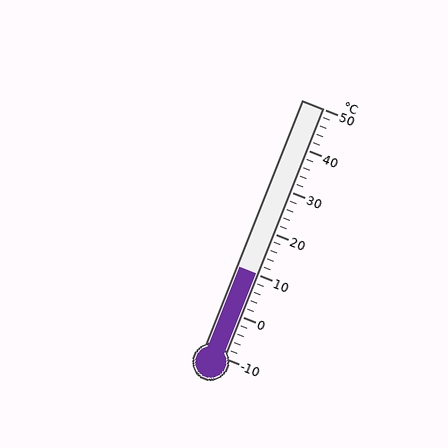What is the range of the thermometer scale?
The thermometer scale ranges from -10°C to 50°C.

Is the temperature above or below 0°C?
The temperature is above 0°C.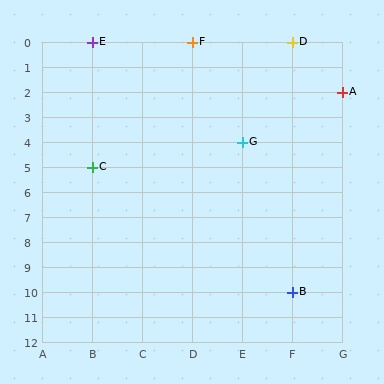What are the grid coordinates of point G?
Point G is at grid coordinates (E, 4).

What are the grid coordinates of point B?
Point B is at grid coordinates (F, 10).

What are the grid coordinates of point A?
Point A is at grid coordinates (G, 2).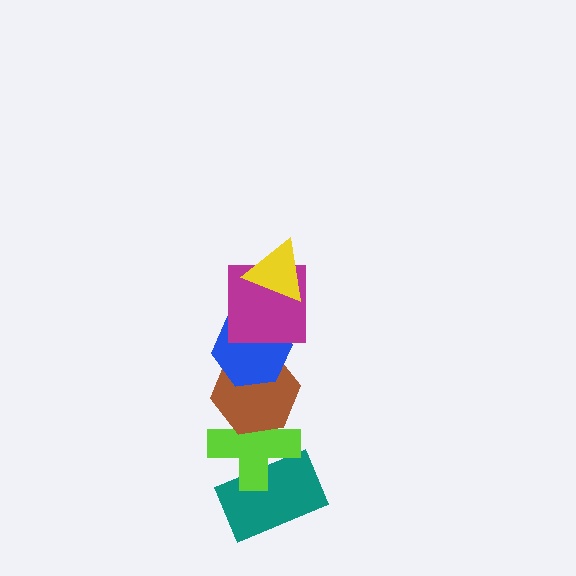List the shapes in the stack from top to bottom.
From top to bottom: the yellow triangle, the magenta square, the blue hexagon, the brown hexagon, the lime cross, the teal rectangle.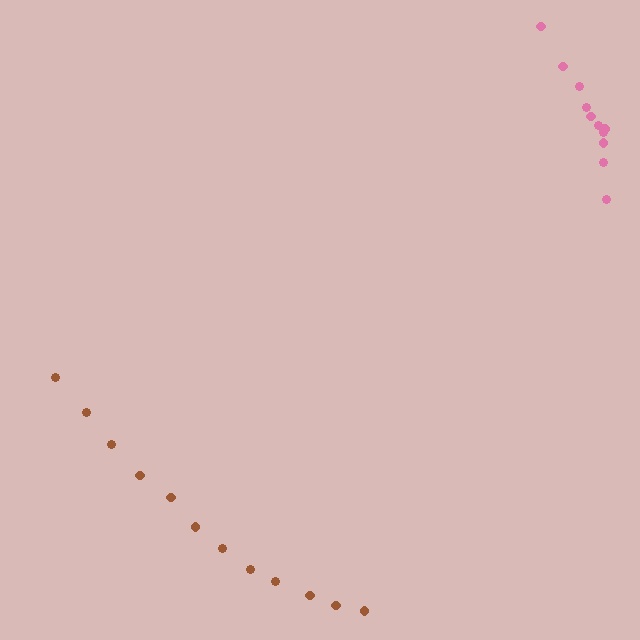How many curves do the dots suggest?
There are 2 distinct paths.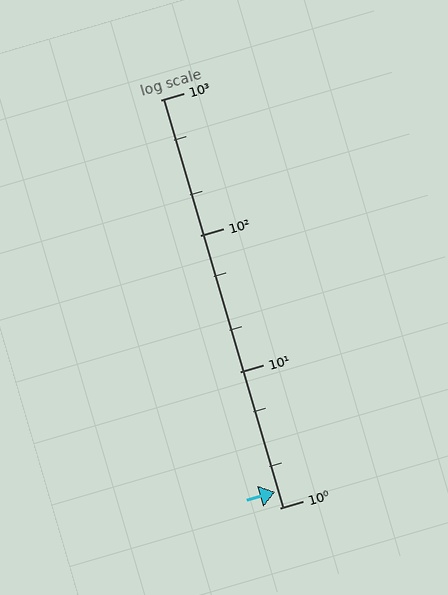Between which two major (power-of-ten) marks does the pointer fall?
The pointer is between 1 and 10.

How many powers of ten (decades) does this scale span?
The scale spans 3 decades, from 1 to 1000.